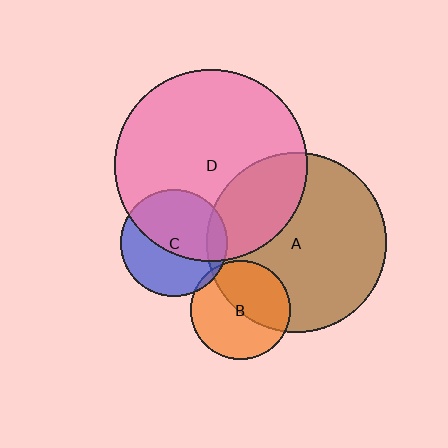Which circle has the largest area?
Circle D (pink).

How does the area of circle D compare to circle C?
Approximately 3.3 times.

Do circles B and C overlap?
Yes.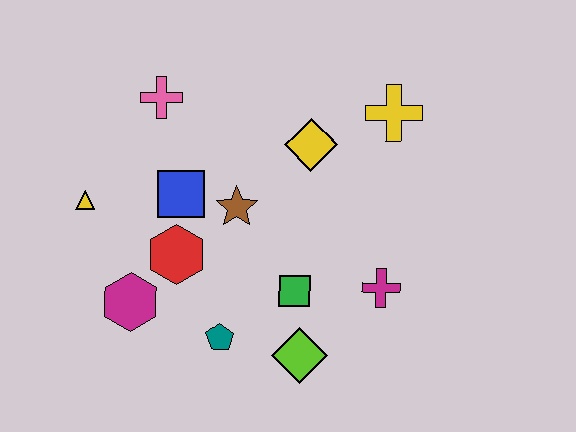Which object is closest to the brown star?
The blue square is closest to the brown star.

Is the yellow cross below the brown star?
No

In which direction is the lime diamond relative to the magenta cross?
The lime diamond is to the left of the magenta cross.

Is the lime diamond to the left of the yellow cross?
Yes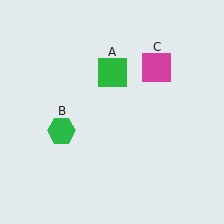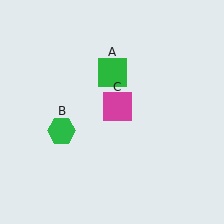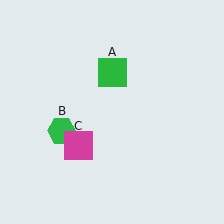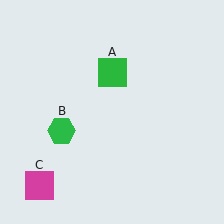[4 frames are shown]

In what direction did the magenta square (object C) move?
The magenta square (object C) moved down and to the left.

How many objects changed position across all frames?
1 object changed position: magenta square (object C).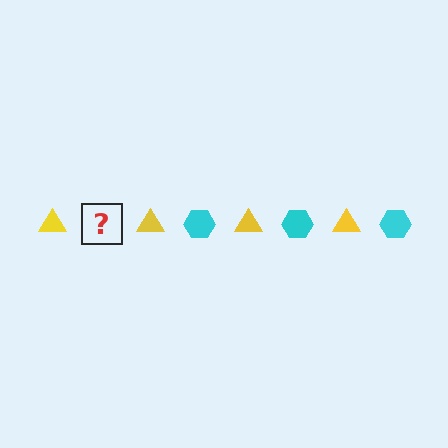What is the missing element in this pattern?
The missing element is a cyan hexagon.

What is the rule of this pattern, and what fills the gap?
The rule is that the pattern alternates between yellow triangle and cyan hexagon. The gap should be filled with a cyan hexagon.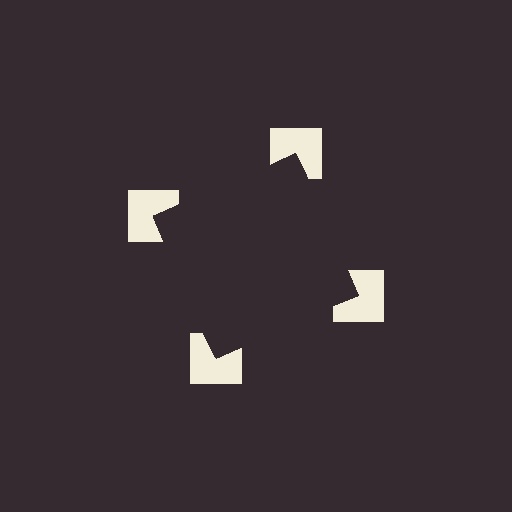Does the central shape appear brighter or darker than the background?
It typically appears slightly darker than the background, even though no actual brightness change is drawn.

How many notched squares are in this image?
There are 4 — one at each vertex of the illusory square.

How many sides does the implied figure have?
4 sides.